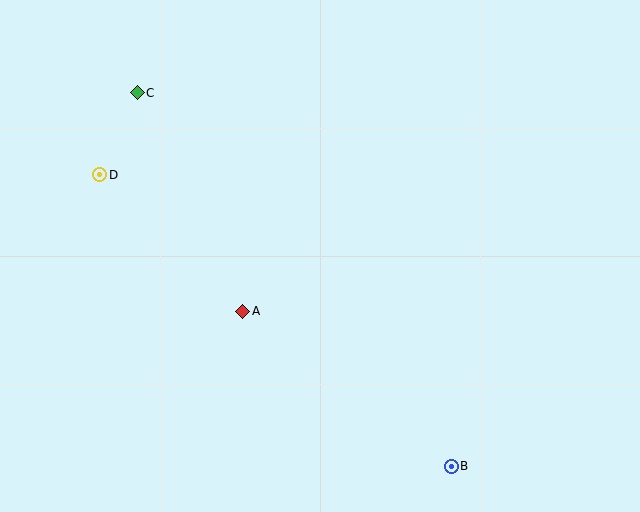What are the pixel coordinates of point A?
Point A is at (243, 311).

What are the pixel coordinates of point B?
Point B is at (451, 466).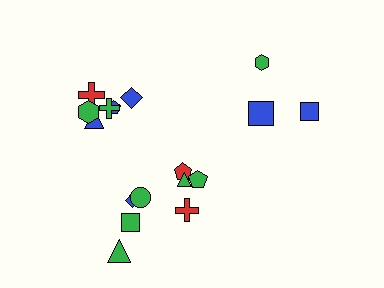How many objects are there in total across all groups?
There are 17 objects.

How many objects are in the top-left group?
There are 6 objects.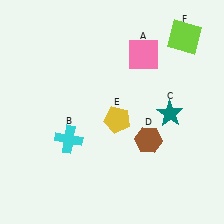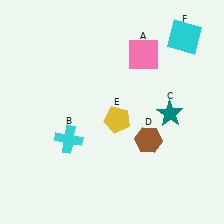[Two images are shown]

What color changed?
The square (F) changed from lime in Image 1 to cyan in Image 2.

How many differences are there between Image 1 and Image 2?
There is 1 difference between the two images.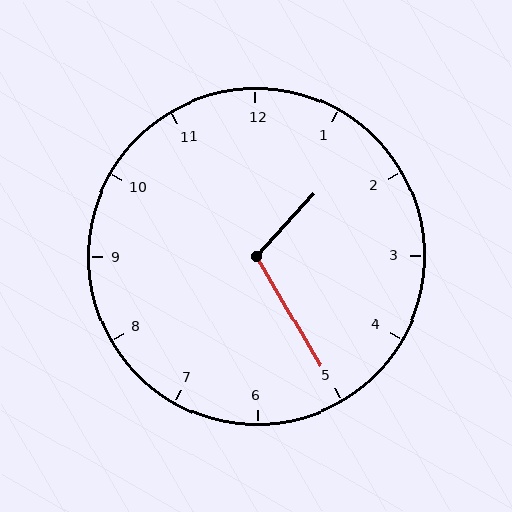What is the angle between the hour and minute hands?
Approximately 108 degrees.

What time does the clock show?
1:25.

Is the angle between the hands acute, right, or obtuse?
It is obtuse.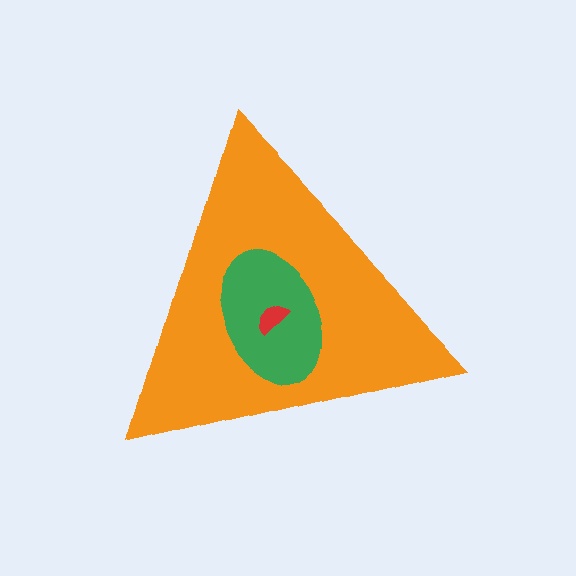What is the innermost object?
The red semicircle.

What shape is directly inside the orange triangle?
The green ellipse.